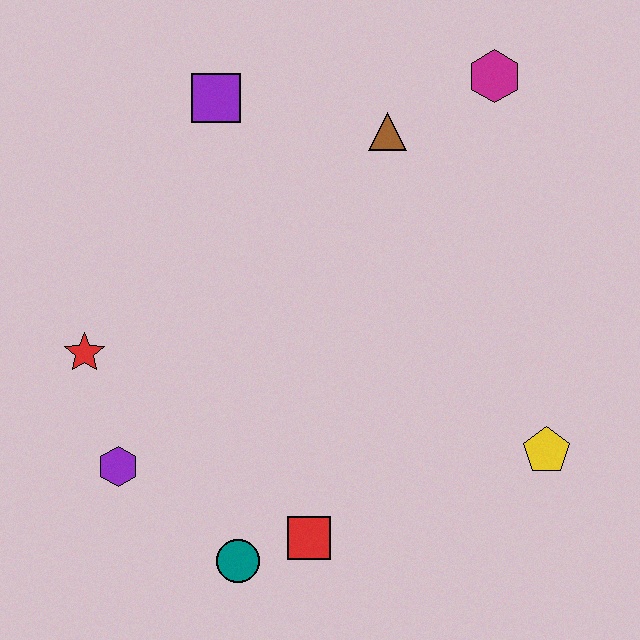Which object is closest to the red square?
The teal circle is closest to the red square.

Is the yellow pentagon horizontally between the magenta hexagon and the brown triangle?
No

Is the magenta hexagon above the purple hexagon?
Yes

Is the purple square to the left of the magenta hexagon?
Yes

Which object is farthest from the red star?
The magenta hexagon is farthest from the red star.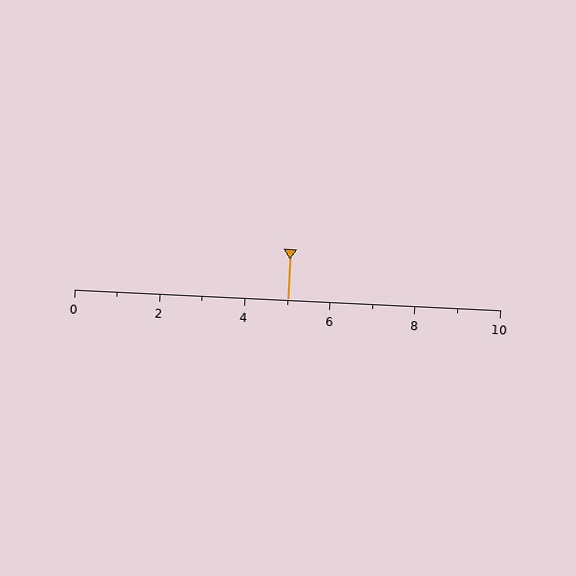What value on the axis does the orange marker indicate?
The marker indicates approximately 5.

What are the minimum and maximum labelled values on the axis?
The axis runs from 0 to 10.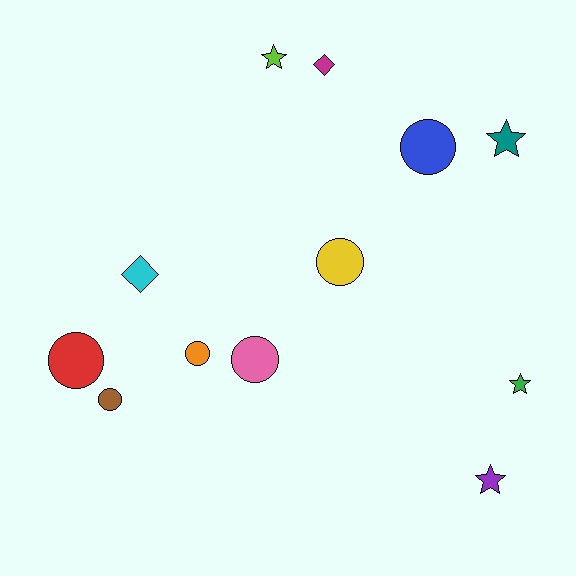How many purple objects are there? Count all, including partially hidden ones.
There is 1 purple object.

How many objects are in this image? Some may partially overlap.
There are 12 objects.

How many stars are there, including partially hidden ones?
There are 4 stars.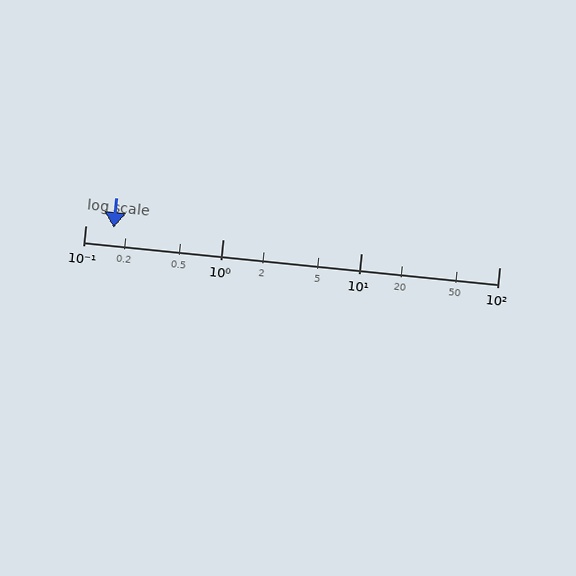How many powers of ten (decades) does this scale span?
The scale spans 3 decades, from 0.1 to 100.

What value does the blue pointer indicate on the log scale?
The pointer indicates approximately 0.16.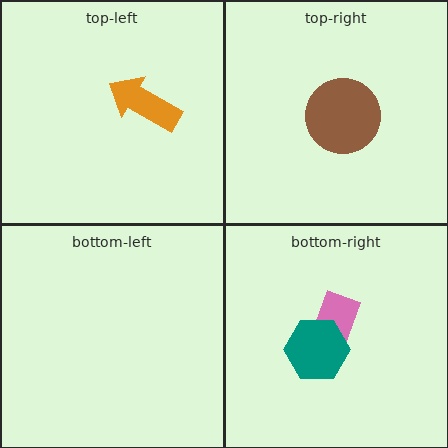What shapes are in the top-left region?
The orange arrow.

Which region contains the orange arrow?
The top-left region.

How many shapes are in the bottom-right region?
2.